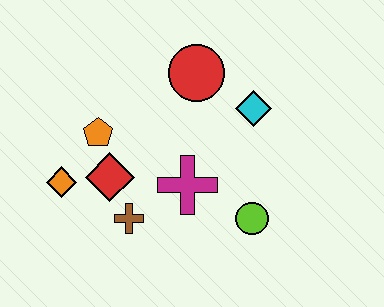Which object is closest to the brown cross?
The red diamond is closest to the brown cross.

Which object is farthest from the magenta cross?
The orange diamond is farthest from the magenta cross.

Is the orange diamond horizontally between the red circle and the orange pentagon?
No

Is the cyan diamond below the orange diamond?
No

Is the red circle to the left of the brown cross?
No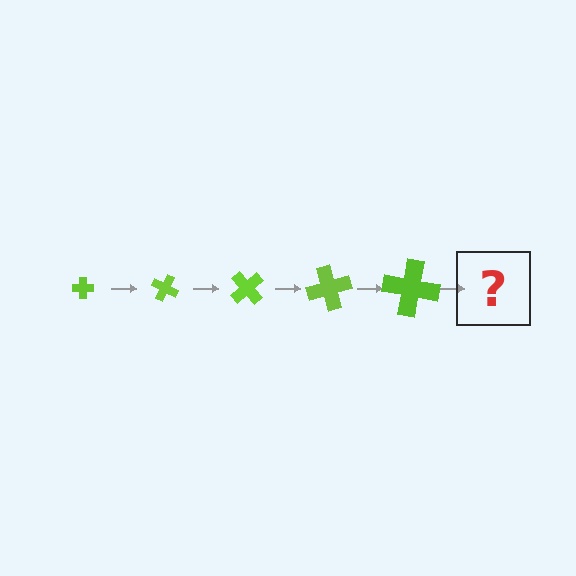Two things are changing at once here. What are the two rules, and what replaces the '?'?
The two rules are that the cross grows larger each step and it rotates 25 degrees each step. The '?' should be a cross, larger than the previous one and rotated 125 degrees from the start.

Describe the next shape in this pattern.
It should be a cross, larger than the previous one and rotated 125 degrees from the start.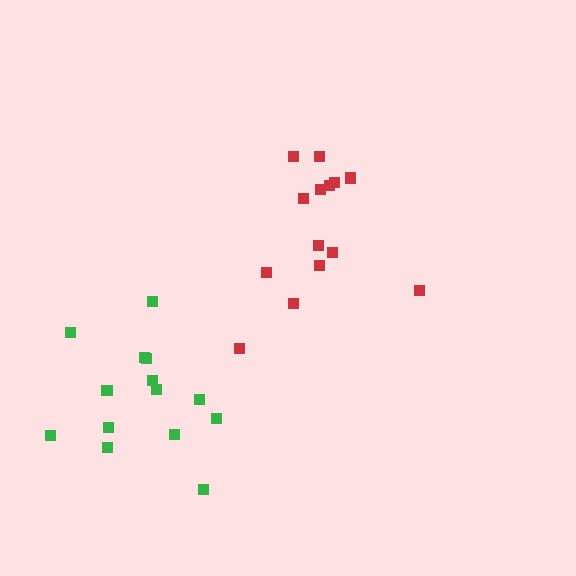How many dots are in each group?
Group 1: 14 dots, Group 2: 14 dots (28 total).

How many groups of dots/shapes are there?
There are 2 groups.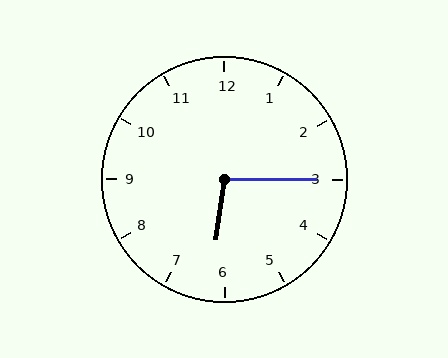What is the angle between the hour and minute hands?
Approximately 98 degrees.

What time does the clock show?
6:15.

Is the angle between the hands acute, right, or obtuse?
It is obtuse.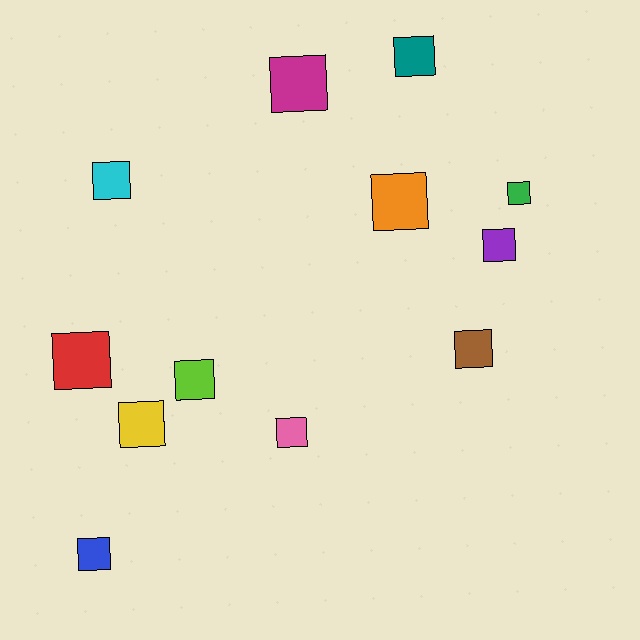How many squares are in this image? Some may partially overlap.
There are 12 squares.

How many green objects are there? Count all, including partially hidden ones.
There is 1 green object.